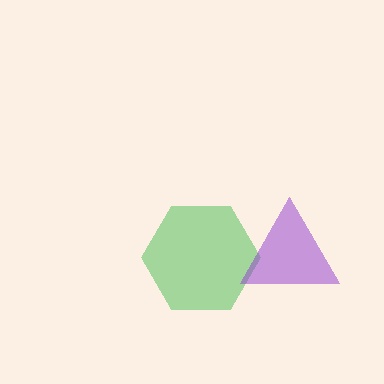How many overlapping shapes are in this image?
There are 2 overlapping shapes in the image.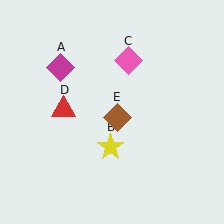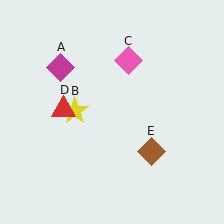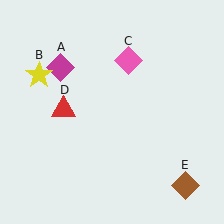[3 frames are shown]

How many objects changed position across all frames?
2 objects changed position: yellow star (object B), brown diamond (object E).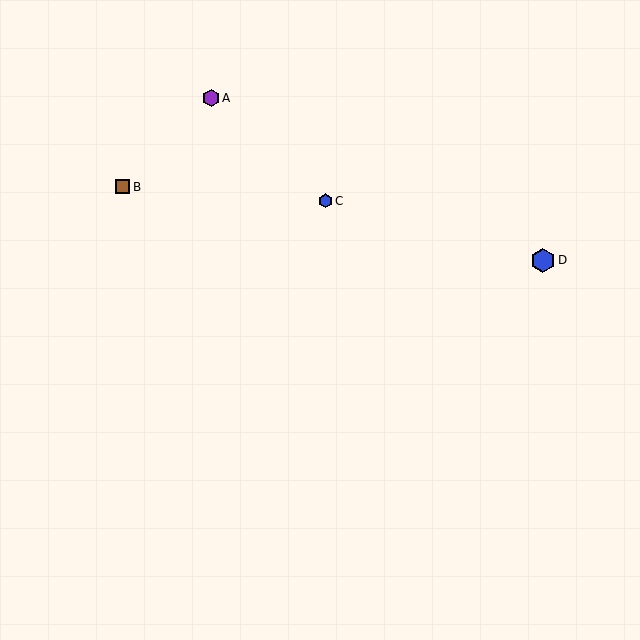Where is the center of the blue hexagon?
The center of the blue hexagon is at (543, 260).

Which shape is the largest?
The blue hexagon (labeled D) is the largest.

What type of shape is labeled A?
Shape A is a purple hexagon.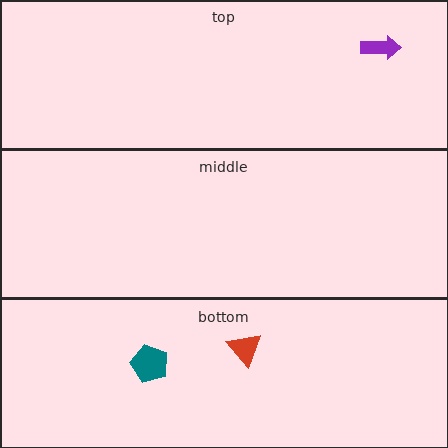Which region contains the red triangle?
The bottom region.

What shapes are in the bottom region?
The red triangle, the teal pentagon.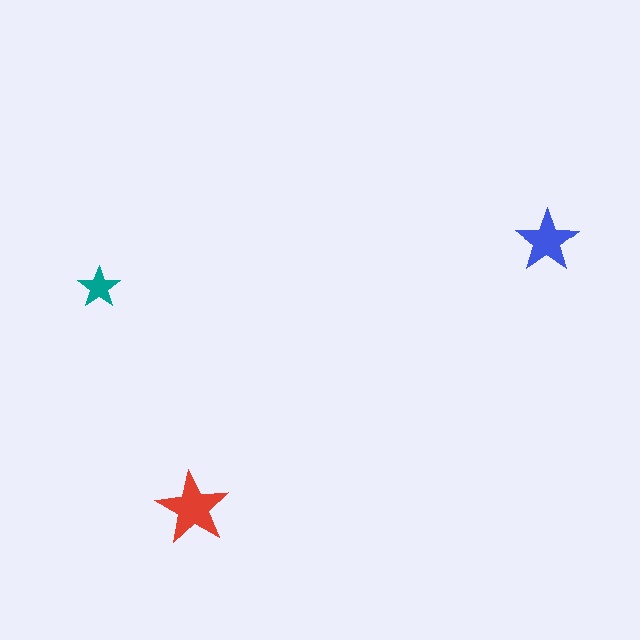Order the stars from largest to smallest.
the red one, the blue one, the teal one.